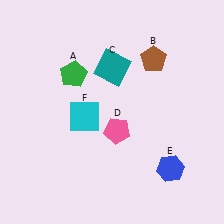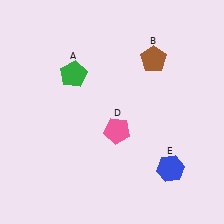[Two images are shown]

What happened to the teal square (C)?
The teal square (C) was removed in Image 2. It was in the top-right area of Image 1.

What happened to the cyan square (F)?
The cyan square (F) was removed in Image 2. It was in the bottom-left area of Image 1.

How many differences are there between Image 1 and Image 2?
There are 2 differences between the two images.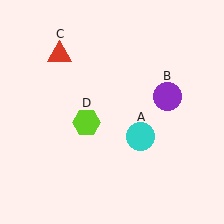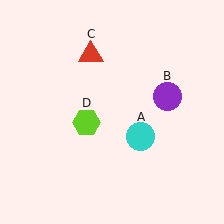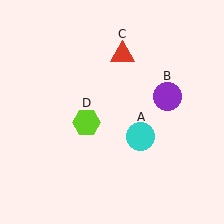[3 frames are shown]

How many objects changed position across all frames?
1 object changed position: red triangle (object C).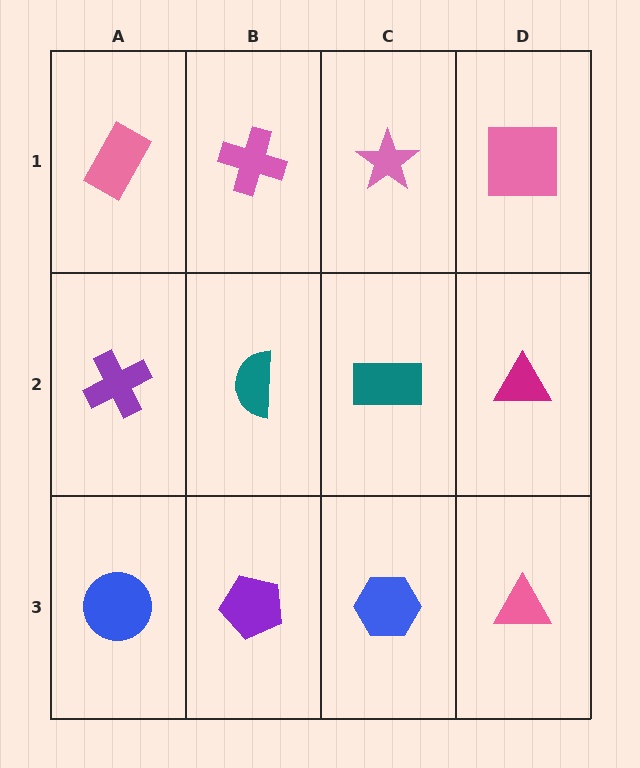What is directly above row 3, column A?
A purple cross.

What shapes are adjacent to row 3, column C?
A teal rectangle (row 2, column C), a purple pentagon (row 3, column B), a pink triangle (row 3, column D).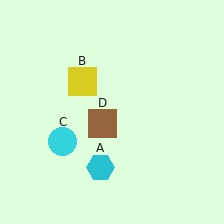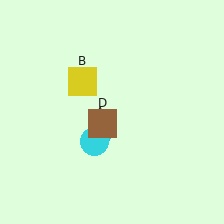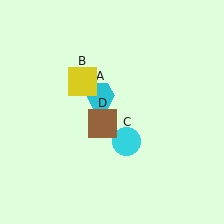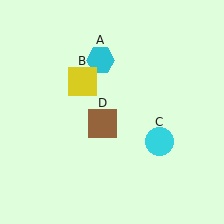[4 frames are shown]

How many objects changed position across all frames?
2 objects changed position: cyan hexagon (object A), cyan circle (object C).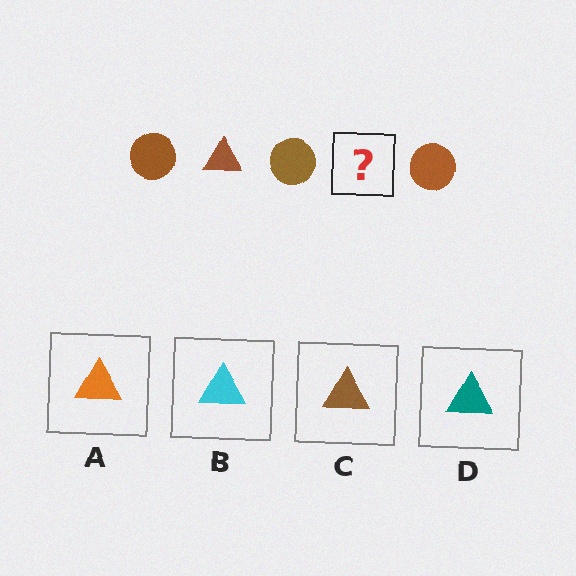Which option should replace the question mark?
Option C.